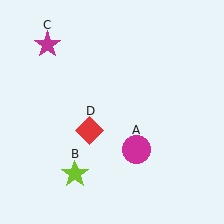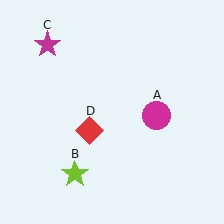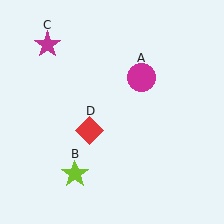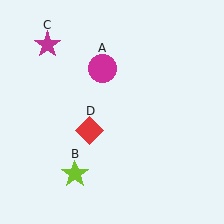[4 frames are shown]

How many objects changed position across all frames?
1 object changed position: magenta circle (object A).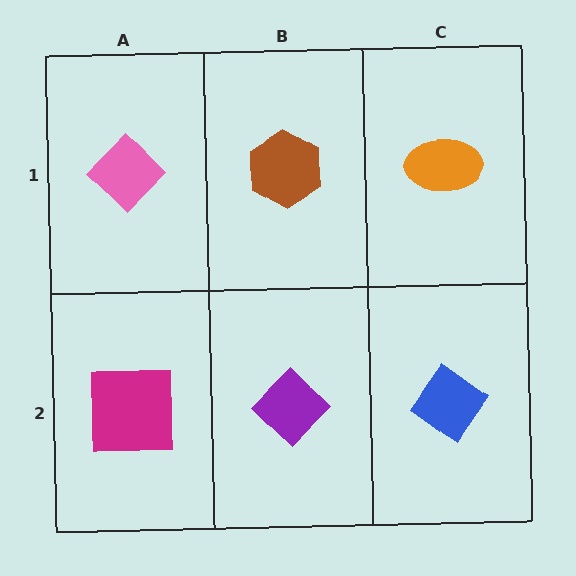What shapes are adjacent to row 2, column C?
An orange ellipse (row 1, column C), a purple diamond (row 2, column B).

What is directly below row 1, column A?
A magenta square.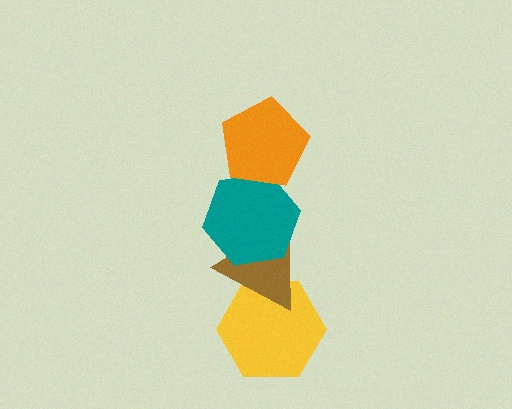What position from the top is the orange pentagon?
The orange pentagon is 1st from the top.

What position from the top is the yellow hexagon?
The yellow hexagon is 4th from the top.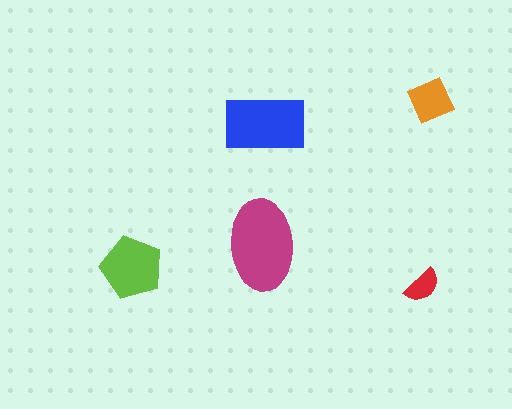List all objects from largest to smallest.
The magenta ellipse, the blue rectangle, the lime pentagon, the orange diamond, the red semicircle.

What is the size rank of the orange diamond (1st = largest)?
4th.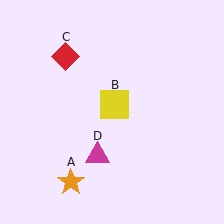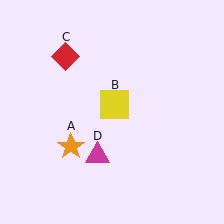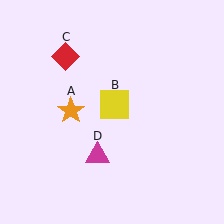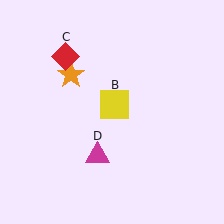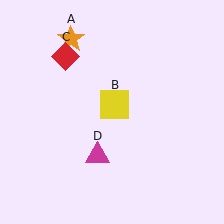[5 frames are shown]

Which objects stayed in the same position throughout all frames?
Yellow square (object B) and red diamond (object C) and magenta triangle (object D) remained stationary.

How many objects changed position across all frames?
1 object changed position: orange star (object A).